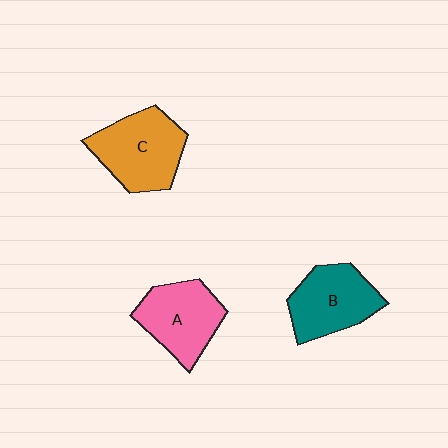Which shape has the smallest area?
Shape A (pink).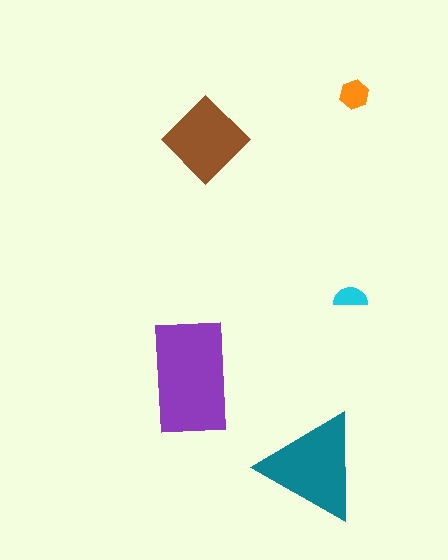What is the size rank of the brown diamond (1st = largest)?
3rd.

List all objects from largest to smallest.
The purple rectangle, the teal triangle, the brown diamond, the orange hexagon, the cyan semicircle.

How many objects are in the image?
There are 5 objects in the image.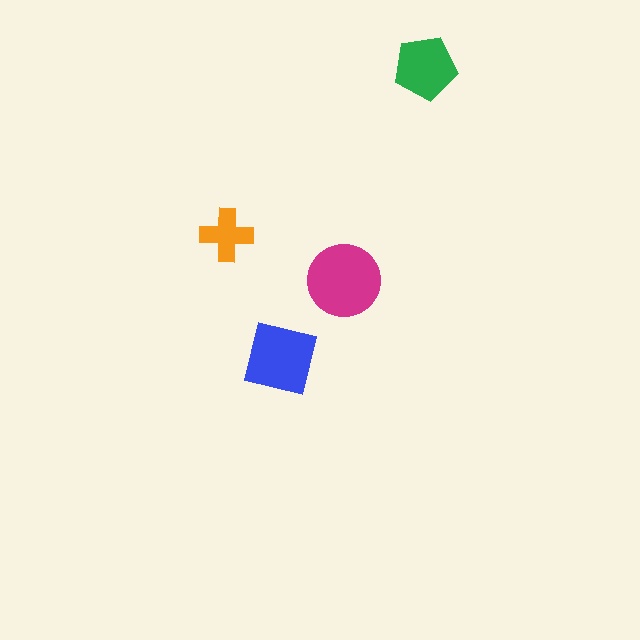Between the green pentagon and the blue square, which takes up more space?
The blue square.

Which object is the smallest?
The orange cross.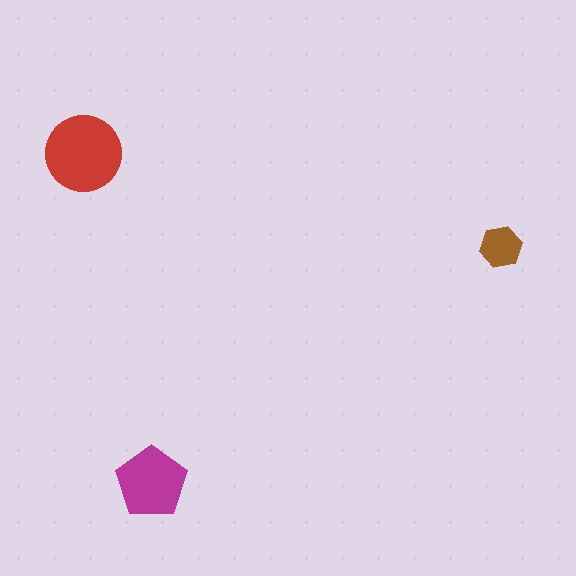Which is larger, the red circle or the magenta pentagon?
The red circle.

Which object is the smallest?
The brown hexagon.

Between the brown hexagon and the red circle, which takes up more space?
The red circle.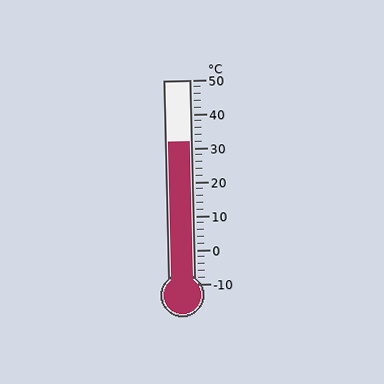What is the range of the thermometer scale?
The thermometer scale ranges from -10°C to 50°C.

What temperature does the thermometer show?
The thermometer shows approximately 32°C.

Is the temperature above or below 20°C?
The temperature is above 20°C.